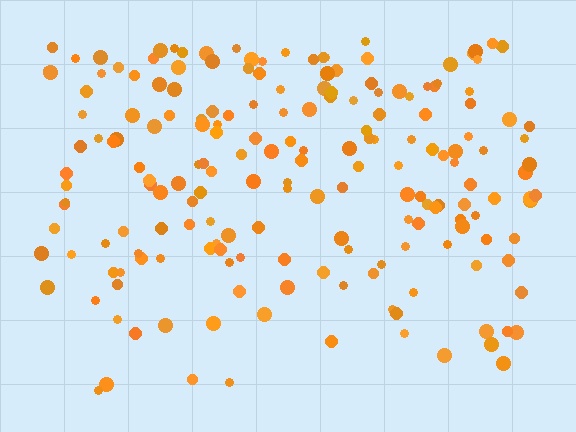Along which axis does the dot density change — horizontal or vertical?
Vertical.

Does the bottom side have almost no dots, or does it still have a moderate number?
Still a moderate number, just noticeably fewer than the top.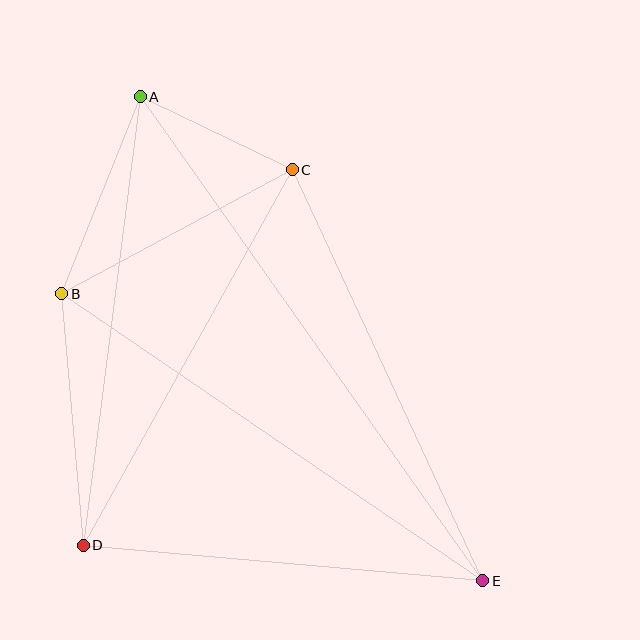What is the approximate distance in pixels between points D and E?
The distance between D and E is approximately 401 pixels.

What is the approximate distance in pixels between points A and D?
The distance between A and D is approximately 452 pixels.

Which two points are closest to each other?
Points A and C are closest to each other.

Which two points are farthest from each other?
Points A and E are farthest from each other.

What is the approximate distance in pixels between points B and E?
The distance between B and E is approximately 510 pixels.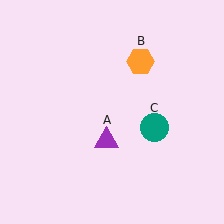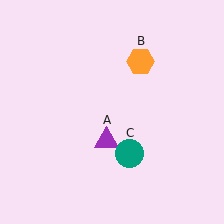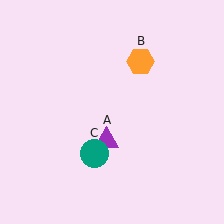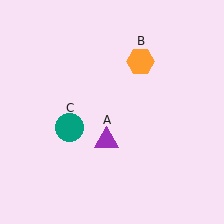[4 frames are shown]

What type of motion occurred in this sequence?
The teal circle (object C) rotated clockwise around the center of the scene.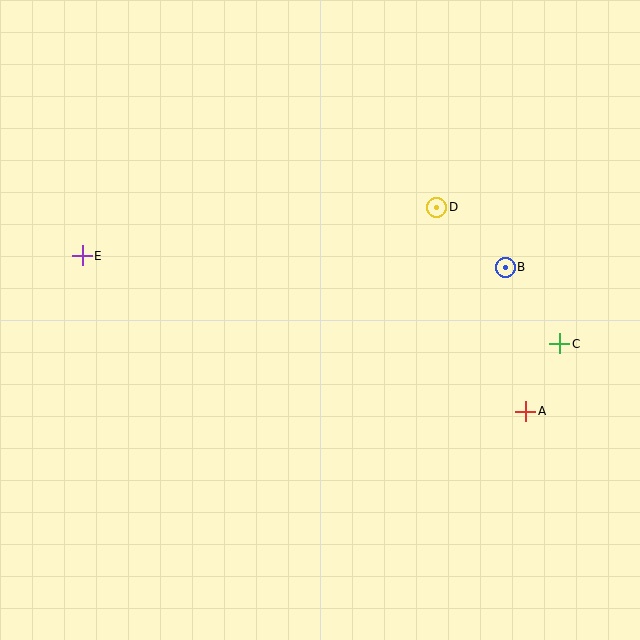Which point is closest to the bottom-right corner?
Point A is closest to the bottom-right corner.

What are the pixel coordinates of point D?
Point D is at (437, 207).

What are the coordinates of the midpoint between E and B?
The midpoint between E and B is at (294, 262).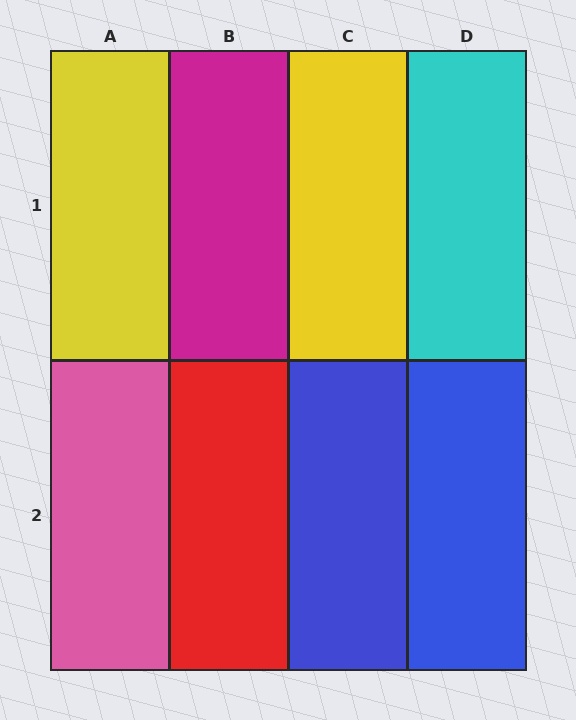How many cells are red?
1 cell is red.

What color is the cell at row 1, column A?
Yellow.